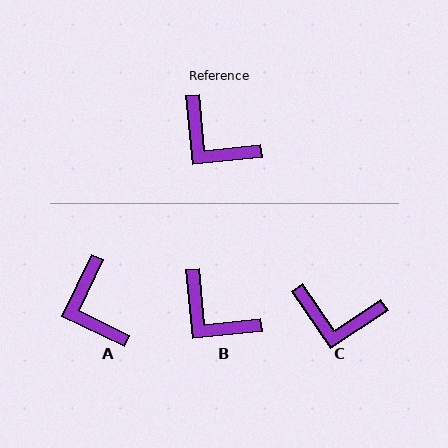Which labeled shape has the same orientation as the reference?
B.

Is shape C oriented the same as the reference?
No, it is off by about 28 degrees.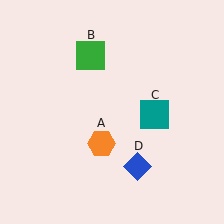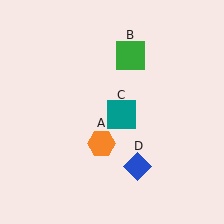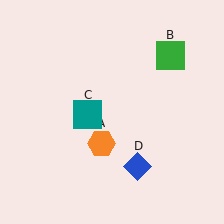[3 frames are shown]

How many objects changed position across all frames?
2 objects changed position: green square (object B), teal square (object C).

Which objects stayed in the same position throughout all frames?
Orange hexagon (object A) and blue diamond (object D) remained stationary.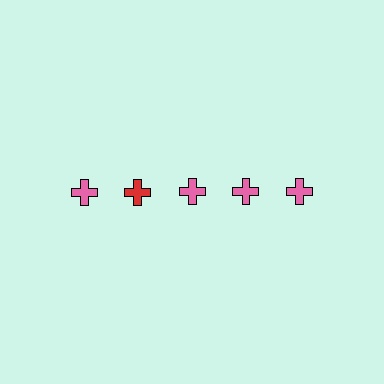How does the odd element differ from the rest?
It has a different color: red instead of pink.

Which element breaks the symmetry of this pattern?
The red cross in the top row, second from left column breaks the symmetry. All other shapes are pink crosses.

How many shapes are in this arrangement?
There are 5 shapes arranged in a grid pattern.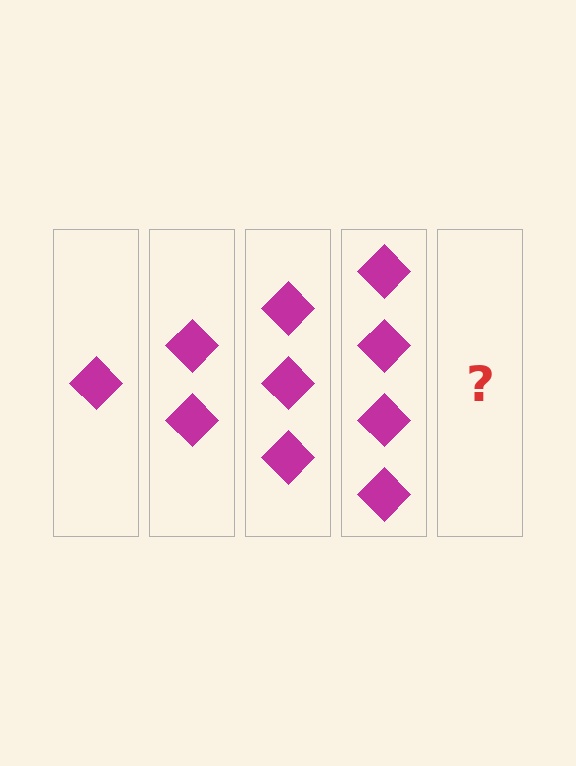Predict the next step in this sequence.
The next step is 5 diamonds.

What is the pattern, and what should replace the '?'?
The pattern is that each step adds one more diamond. The '?' should be 5 diamonds.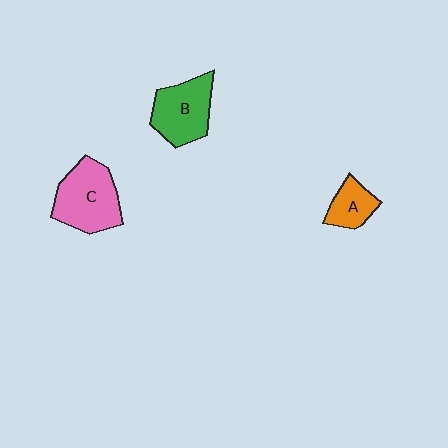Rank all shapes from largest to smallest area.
From largest to smallest: C (pink), B (green), A (orange).